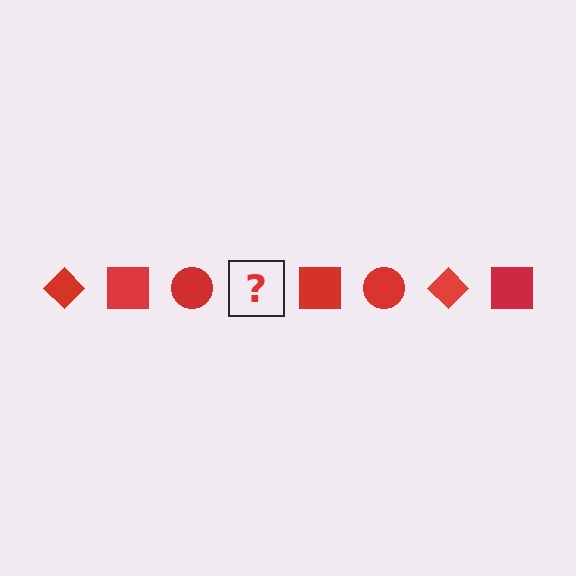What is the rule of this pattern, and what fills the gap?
The rule is that the pattern cycles through diamond, square, circle shapes in red. The gap should be filled with a red diamond.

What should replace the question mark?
The question mark should be replaced with a red diamond.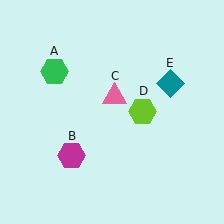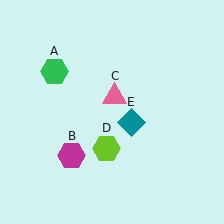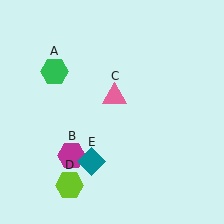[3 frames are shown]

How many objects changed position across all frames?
2 objects changed position: lime hexagon (object D), teal diamond (object E).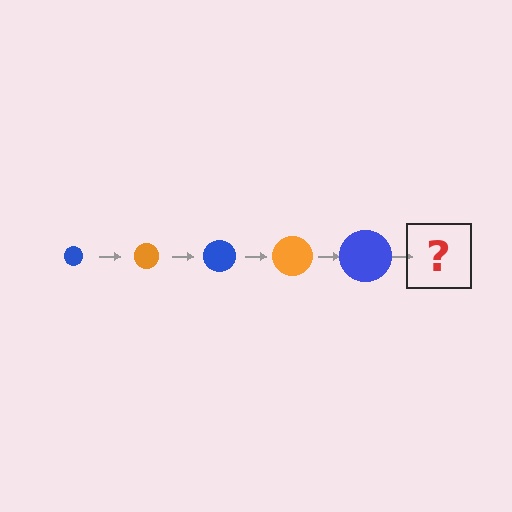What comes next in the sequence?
The next element should be an orange circle, larger than the previous one.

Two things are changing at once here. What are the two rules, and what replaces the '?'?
The two rules are that the circle grows larger each step and the color cycles through blue and orange. The '?' should be an orange circle, larger than the previous one.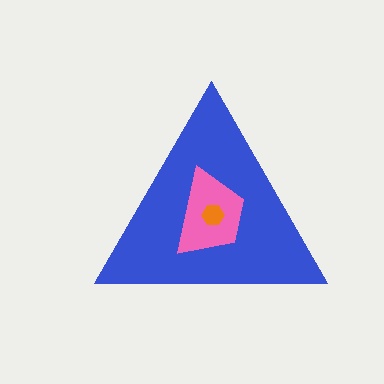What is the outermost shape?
The blue triangle.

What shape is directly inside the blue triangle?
The pink trapezoid.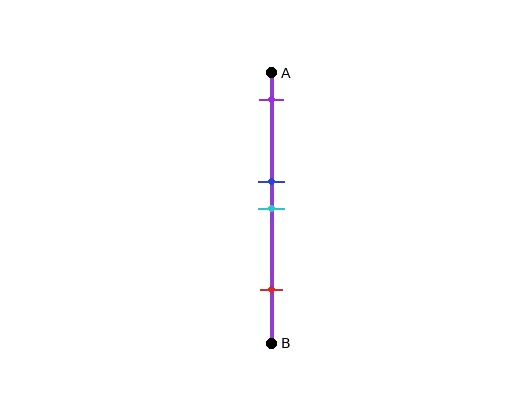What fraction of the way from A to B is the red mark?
The red mark is approximately 80% (0.8) of the way from A to B.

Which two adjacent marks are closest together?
The blue and cyan marks are the closest adjacent pair.